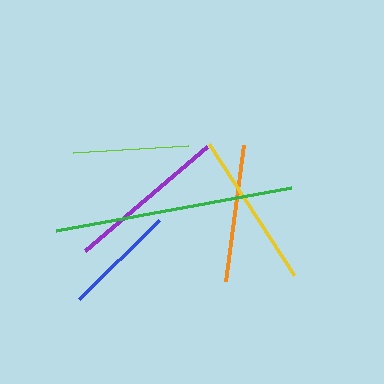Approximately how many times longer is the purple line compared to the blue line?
The purple line is approximately 1.4 times the length of the blue line.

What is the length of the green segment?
The green segment is approximately 240 pixels long.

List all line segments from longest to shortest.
From longest to shortest: green, purple, yellow, orange, lime, blue.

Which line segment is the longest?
The green line is the longest at approximately 240 pixels.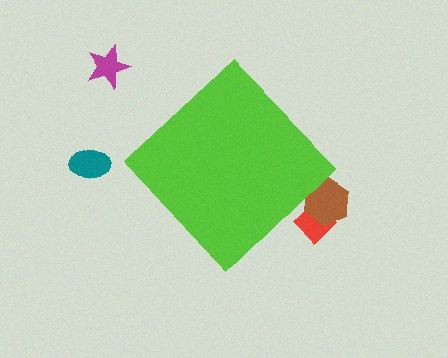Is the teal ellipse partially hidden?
No, the teal ellipse is fully visible.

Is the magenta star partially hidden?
No, the magenta star is fully visible.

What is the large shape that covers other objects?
A lime diamond.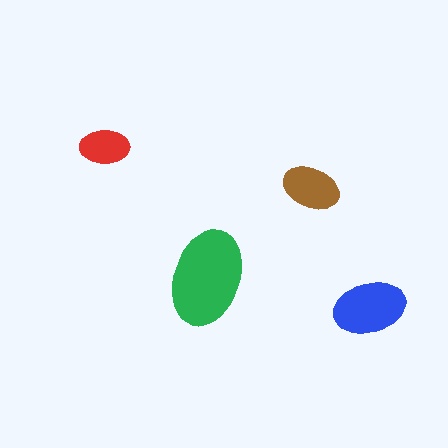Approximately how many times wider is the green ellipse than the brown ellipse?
About 1.5 times wider.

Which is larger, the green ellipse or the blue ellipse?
The green one.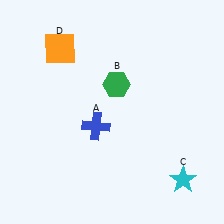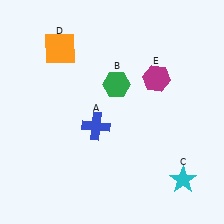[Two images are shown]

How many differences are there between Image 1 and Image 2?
There is 1 difference between the two images.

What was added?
A magenta hexagon (E) was added in Image 2.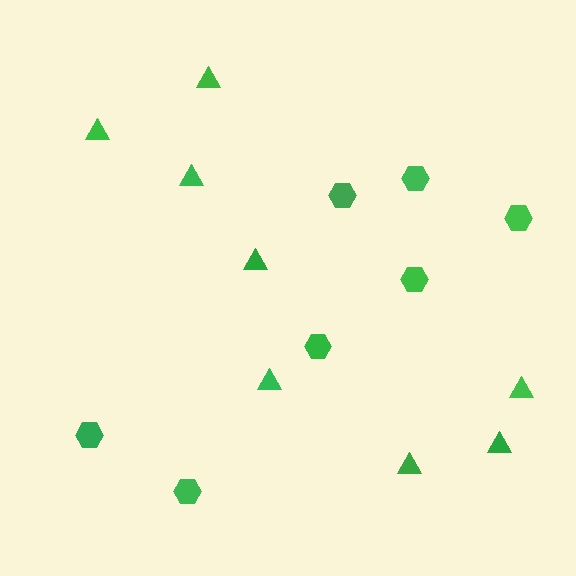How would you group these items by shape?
There are 2 groups: one group of triangles (8) and one group of hexagons (7).